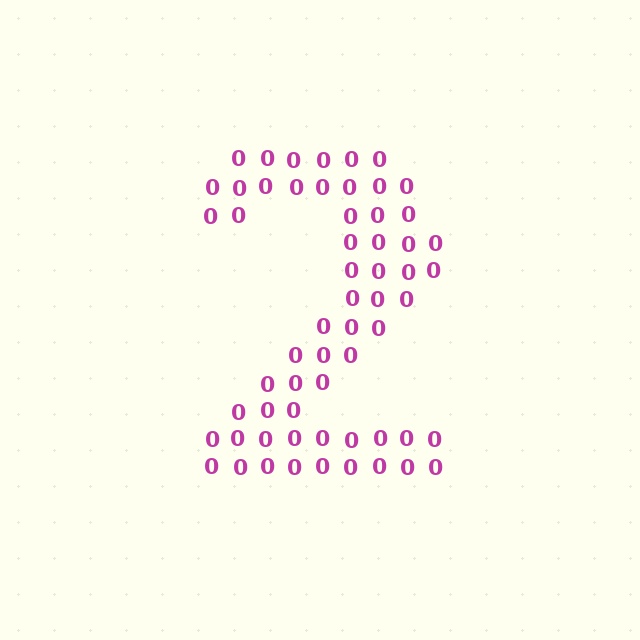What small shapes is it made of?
It is made of small digit 0's.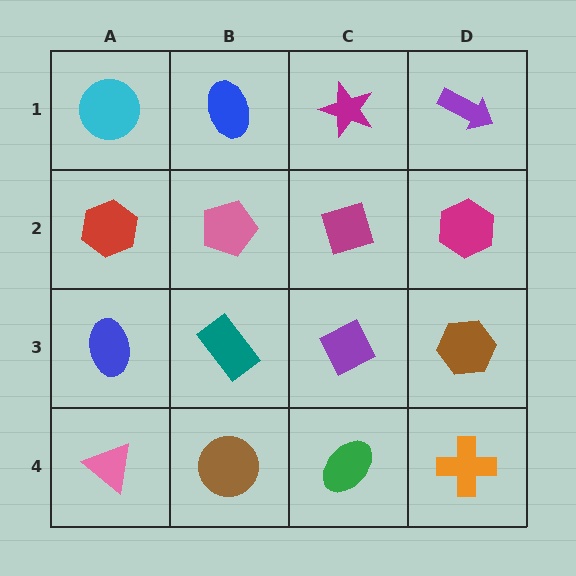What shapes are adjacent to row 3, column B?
A pink pentagon (row 2, column B), a brown circle (row 4, column B), a blue ellipse (row 3, column A), a purple diamond (row 3, column C).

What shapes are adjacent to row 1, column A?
A red hexagon (row 2, column A), a blue ellipse (row 1, column B).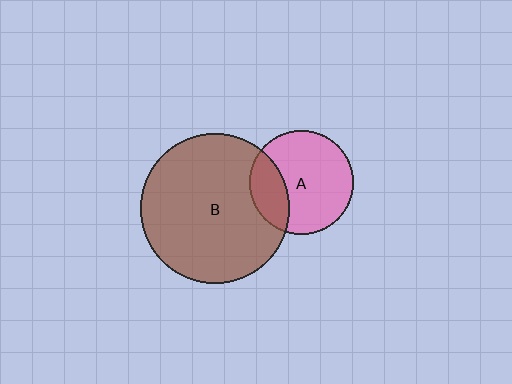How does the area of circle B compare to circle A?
Approximately 2.1 times.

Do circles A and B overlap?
Yes.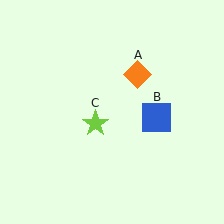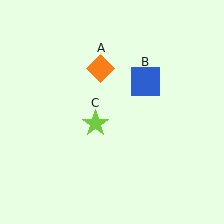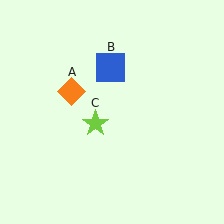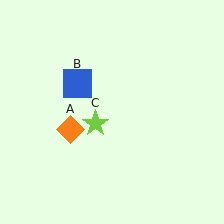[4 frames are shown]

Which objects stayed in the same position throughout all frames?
Lime star (object C) remained stationary.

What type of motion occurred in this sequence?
The orange diamond (object A), blue square (object B) rotated counterclockwise around the center of the scene.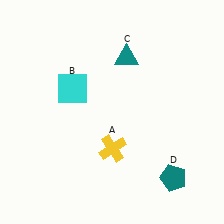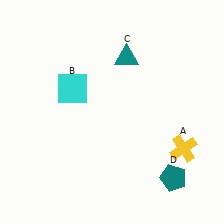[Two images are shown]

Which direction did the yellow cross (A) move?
The yellow cross (A) moved right.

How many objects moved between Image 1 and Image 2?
1 object moved between the two images.